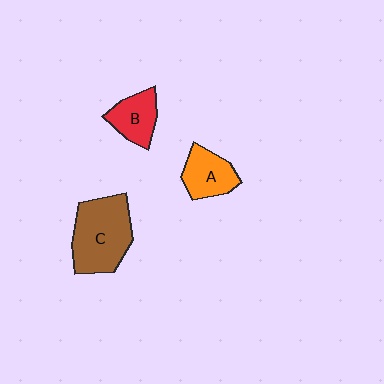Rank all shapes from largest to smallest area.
From largest to smallest: C (brown), A (orange), B (red).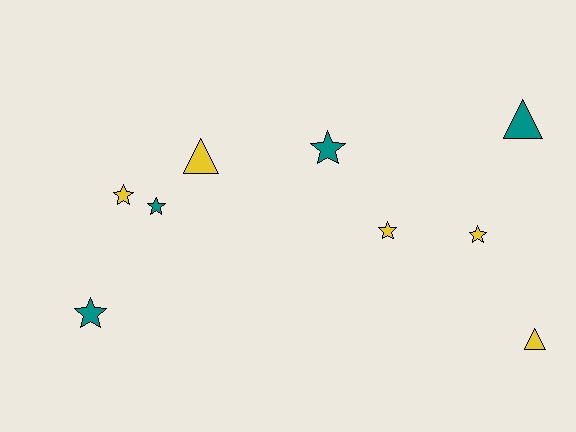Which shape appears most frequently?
Star, with 6 objects.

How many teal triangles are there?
There is 1 teal triangle.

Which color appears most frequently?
Yellow, with 5 objects.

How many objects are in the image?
There are 9 objects.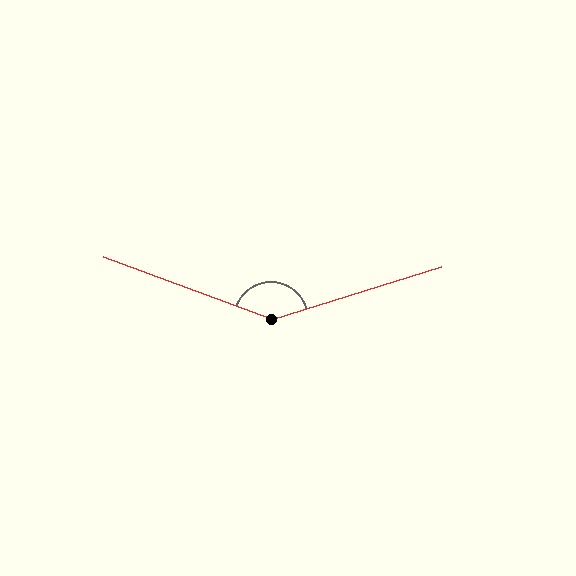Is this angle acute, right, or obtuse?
It is obtuse.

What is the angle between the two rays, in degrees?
Approximately 142 degrees.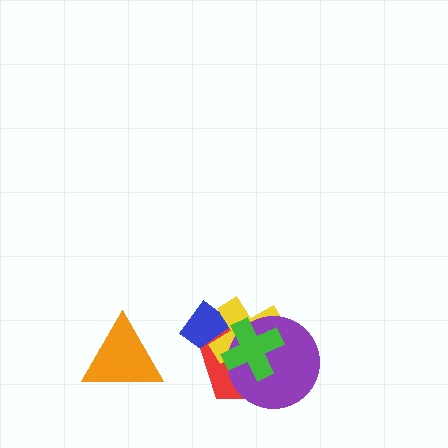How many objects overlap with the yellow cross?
4 objects overlap with the yellow cross.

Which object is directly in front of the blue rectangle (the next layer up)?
The red pentagon is directly in front of the blue rectangle.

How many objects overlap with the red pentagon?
4 objects overlap with the red pentagon.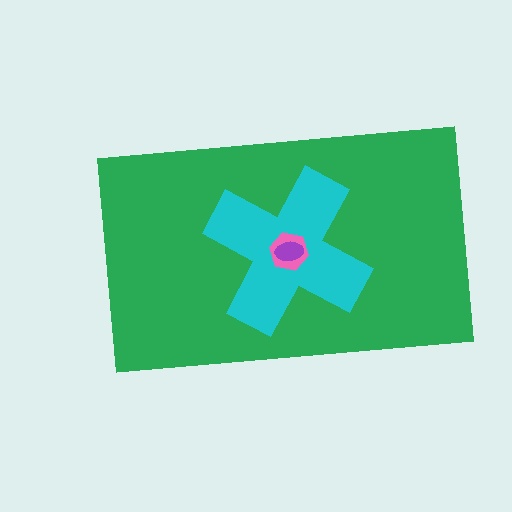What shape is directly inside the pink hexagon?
The purple ellipse.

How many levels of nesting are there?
4.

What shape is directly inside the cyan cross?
The pink hexagon.